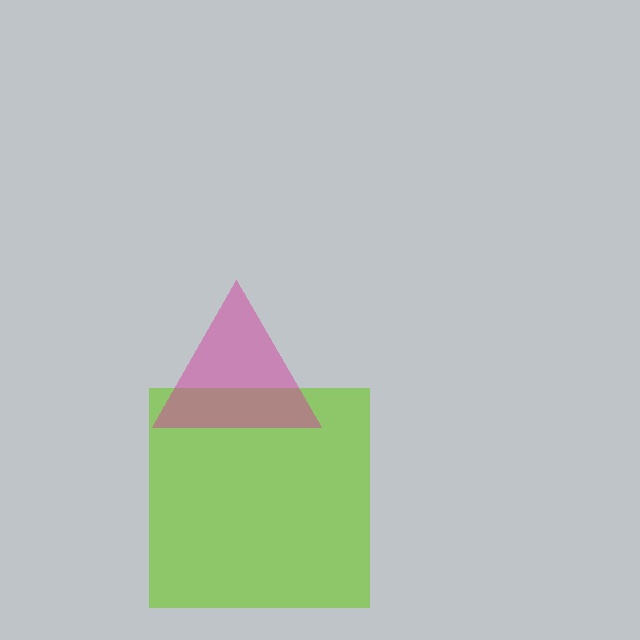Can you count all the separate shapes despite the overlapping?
Yes, there are 2 separate shapes.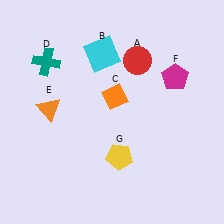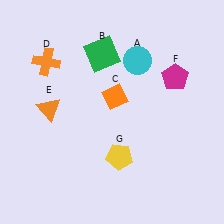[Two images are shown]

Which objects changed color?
A changed from red to cyan. B changed from cyan to green. D changed from teal to orange.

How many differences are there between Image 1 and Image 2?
There are 3 differences between the two images.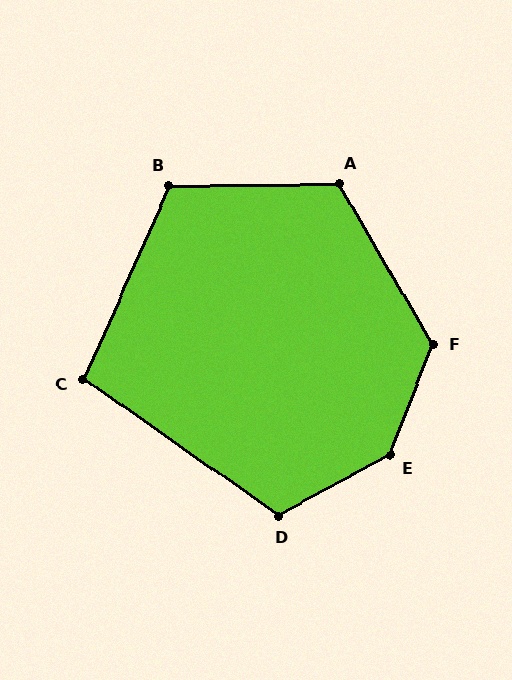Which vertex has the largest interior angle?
E, at approximately 139 degrees.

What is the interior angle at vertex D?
Approximately 117 degrees (obtuse).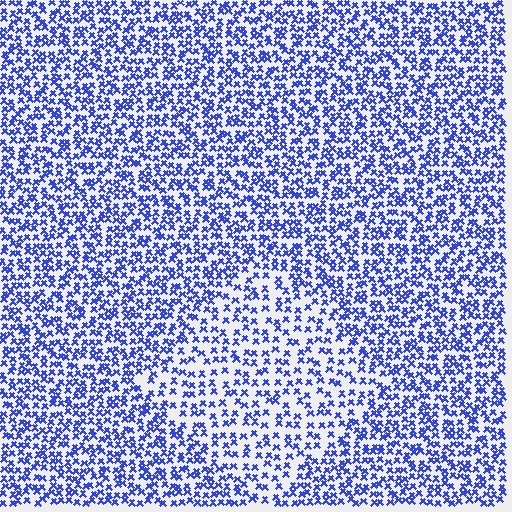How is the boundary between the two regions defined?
The boundary is defined by a change in element density (approximately 1.7x ratio). All elements are the same color, size, and shape.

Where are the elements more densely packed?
The elements are more densely packed outside the diamond boundary.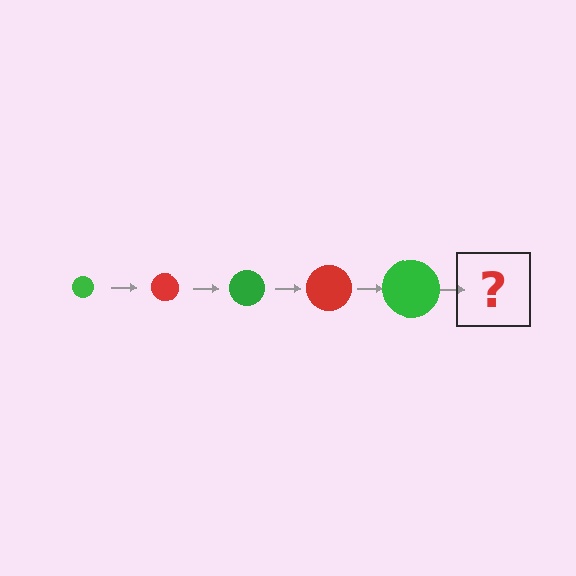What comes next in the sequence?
The next element should be a red circle, larger than the previous one.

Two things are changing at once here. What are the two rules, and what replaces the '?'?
The two rules are that the circle grows larger each step and the color cycles through green and red. The '?' should be a red circle, larger than the previous one.